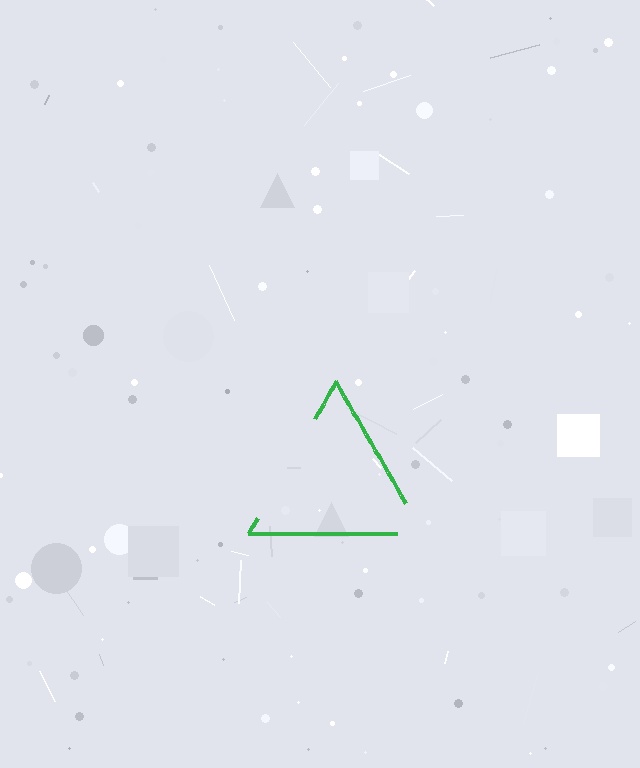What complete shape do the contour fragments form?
The contour fragments form a triangle.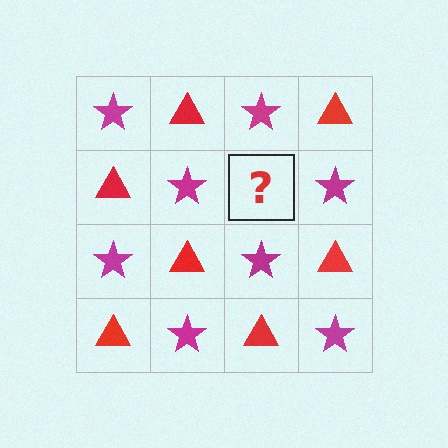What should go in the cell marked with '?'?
The missing cell should contain a red triangle.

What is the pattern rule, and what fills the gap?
The rule is that it alternates magenta star and red triangle in a checkerboard pattern. The gap should be filled with a red triangle.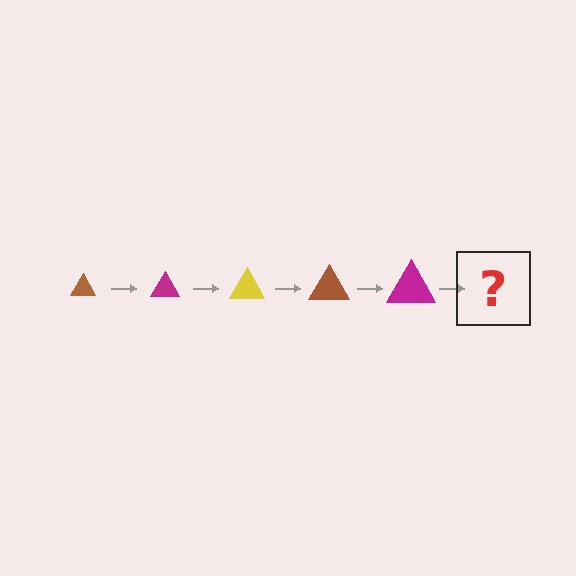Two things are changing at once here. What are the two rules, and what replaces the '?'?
The two rules are that the triangle grows larger each step and the color cycles through brown, magenta, and yellow. The '?' should be a yellow triangle, larger than the previous one.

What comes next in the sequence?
The next element should be a yellow triangle, larger than the previous one.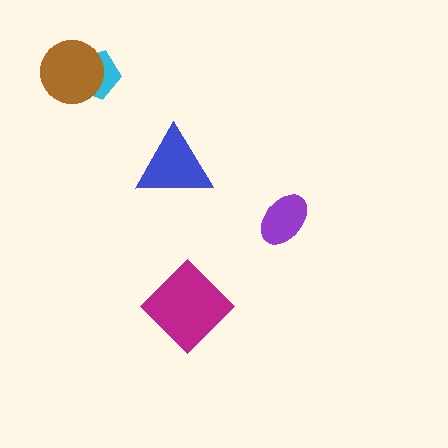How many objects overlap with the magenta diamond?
0 objects overlap with the magenta diamond.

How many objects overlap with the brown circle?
1 object overlaps with the brown circle.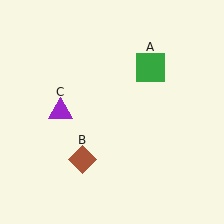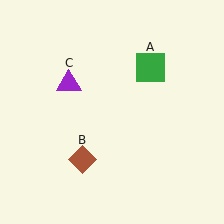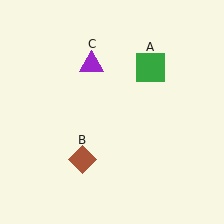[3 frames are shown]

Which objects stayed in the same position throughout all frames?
Green square (object A) and brown diamond (object B) remained stationary.